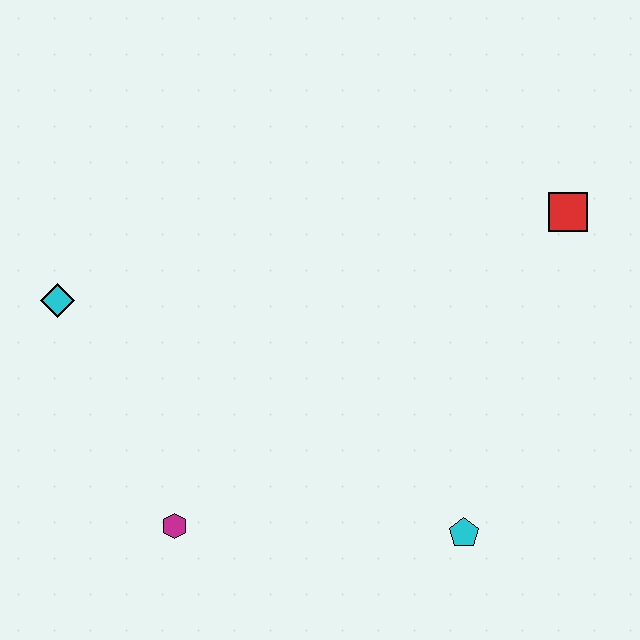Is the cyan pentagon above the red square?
No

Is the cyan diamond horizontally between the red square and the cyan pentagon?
No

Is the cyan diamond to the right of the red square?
No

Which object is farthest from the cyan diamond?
The red square is farthest from the cyan diamond.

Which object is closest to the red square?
The cyan pentagon is closest to the red square.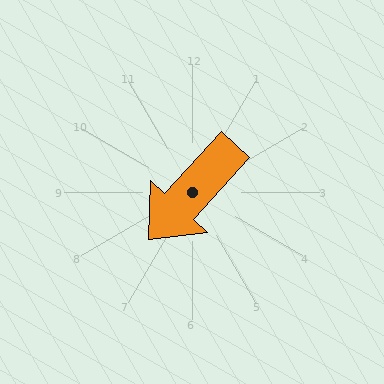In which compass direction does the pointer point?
Southwest.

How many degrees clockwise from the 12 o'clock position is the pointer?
Approximately 223 degrees.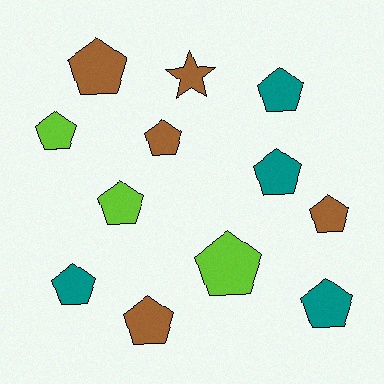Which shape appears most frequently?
Pentagon, with 11 objects.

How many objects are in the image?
There are 12 objects.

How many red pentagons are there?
There are no red pentagons.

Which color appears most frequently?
Brown, with 5 objects.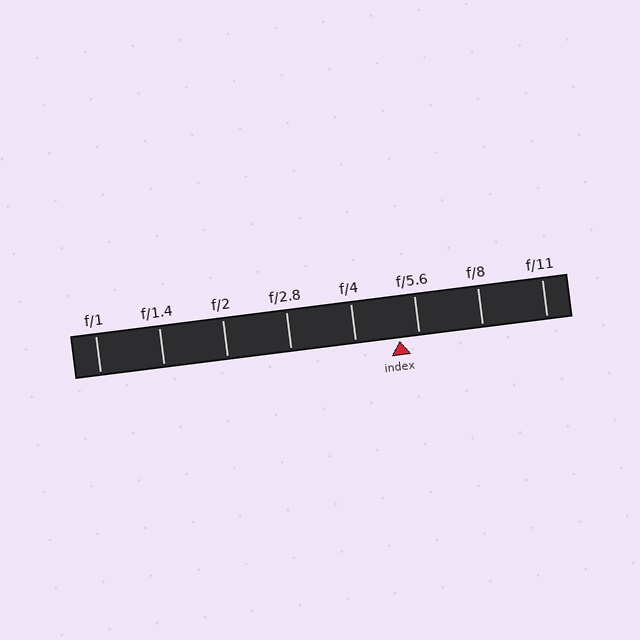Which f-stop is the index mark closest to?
The index mark is closest to f/5.6.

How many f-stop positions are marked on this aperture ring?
There are 8 f-stop positions marked.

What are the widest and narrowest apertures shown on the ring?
The widest aperture shown is f/1 and the narrowest is f/11.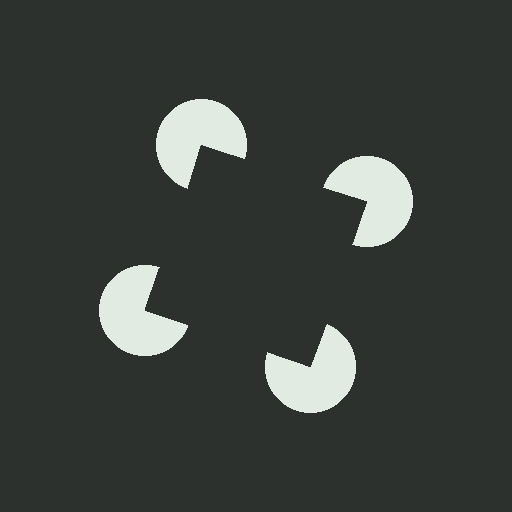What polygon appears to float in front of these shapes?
An illusory square — its edges are inferred from the aligned wedge cuts in the pac-man discs, not physically drawn.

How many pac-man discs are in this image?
There are 4 — one at each vertex of the illusory square.